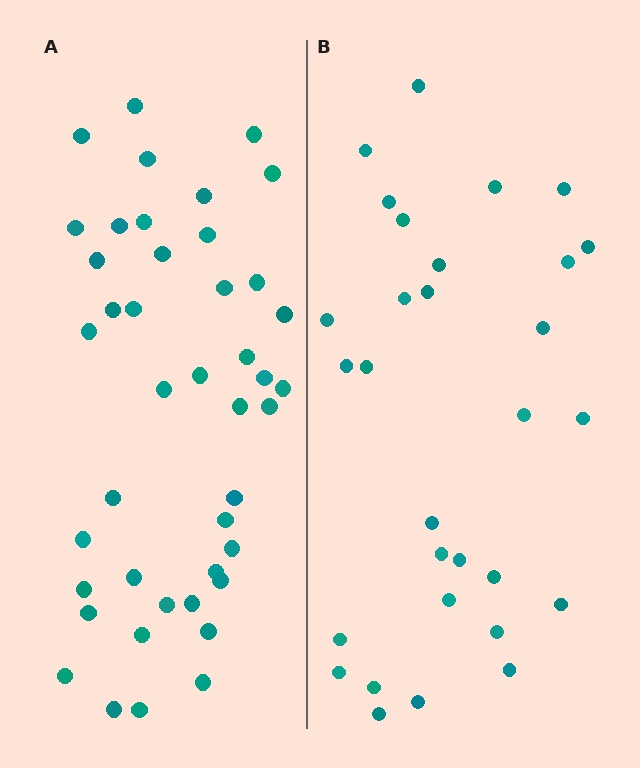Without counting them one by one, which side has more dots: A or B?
Region A (the left region) has more dots.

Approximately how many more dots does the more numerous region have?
Region A has approximately 15 more dots than region B.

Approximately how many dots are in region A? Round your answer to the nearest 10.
About 40 dots. (The exact count is 43, which rounds to 40.)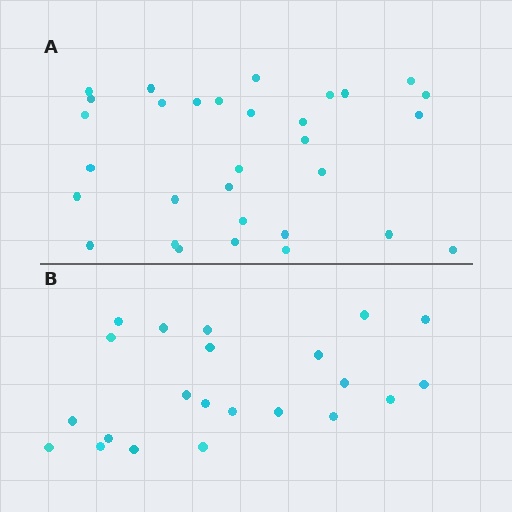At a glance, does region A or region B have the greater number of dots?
Region A (the top region) has more dots.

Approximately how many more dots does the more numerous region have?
Region A has roughly 8 or so more dots than region B.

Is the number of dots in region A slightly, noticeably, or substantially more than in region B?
Region A has noticeably more, but not dramatically so. The ratio is roughly 1.4 to 1.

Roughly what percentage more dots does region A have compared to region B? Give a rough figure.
About 40% more.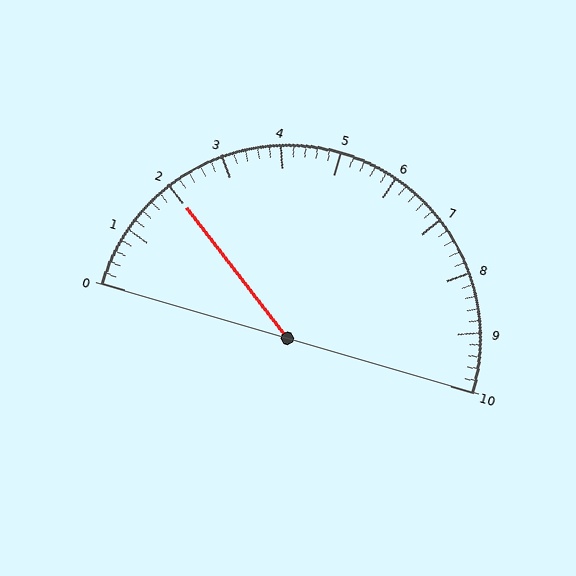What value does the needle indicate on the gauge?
The needle indicates approximately 2.0.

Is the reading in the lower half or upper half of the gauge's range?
The reading is in the lower half of the range (0 to 10).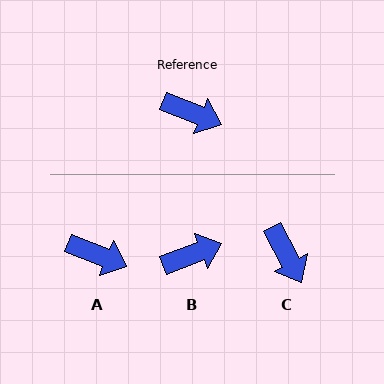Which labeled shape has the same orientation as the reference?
A.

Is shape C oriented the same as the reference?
No, it is off by about 40 degrees.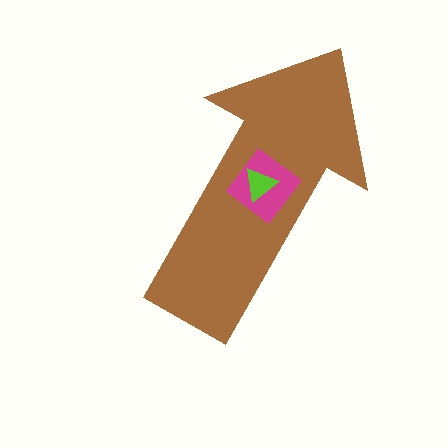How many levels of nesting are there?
3.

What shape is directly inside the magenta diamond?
The lime triangle.